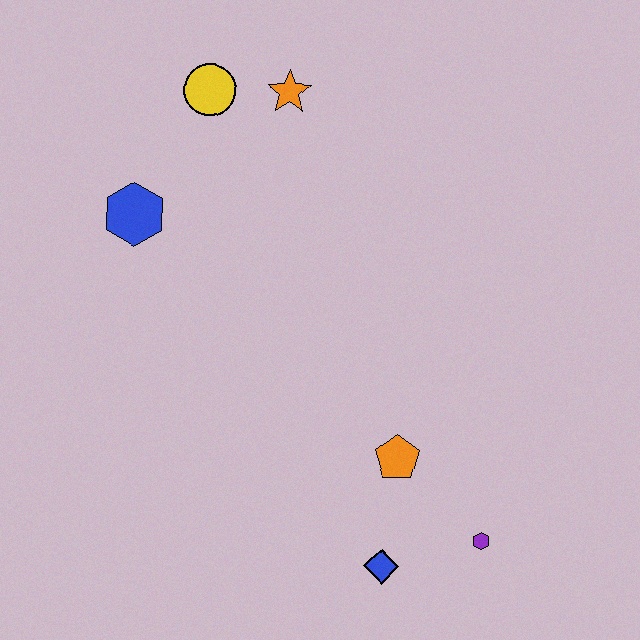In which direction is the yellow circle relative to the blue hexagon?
The yellow circle is above the blue hexagon.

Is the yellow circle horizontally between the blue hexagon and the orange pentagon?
Yes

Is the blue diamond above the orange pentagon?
No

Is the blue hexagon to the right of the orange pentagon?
No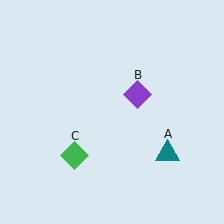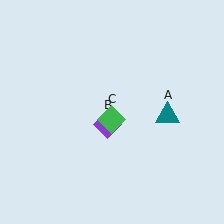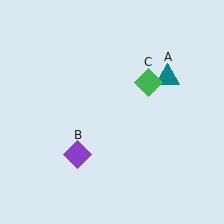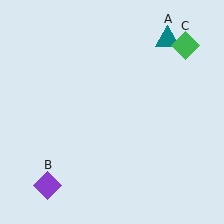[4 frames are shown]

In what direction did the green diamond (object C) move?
The green diamond (object C) moved up and to the right.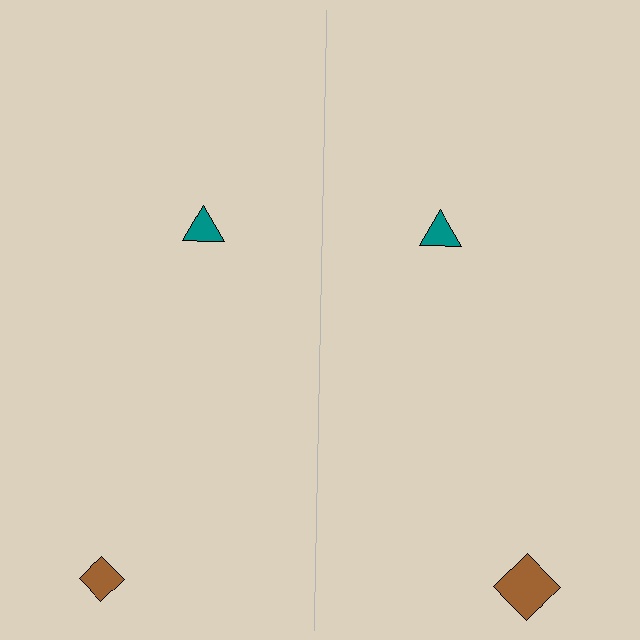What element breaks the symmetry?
The brown diamond on the right side has a different size than its mirror counterpart.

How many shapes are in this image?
There are 4 shapes in this image.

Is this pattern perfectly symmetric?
No, the pattern is not perfectly symmetric. The brown diamond on the right side has a different size than its mirror counterpart.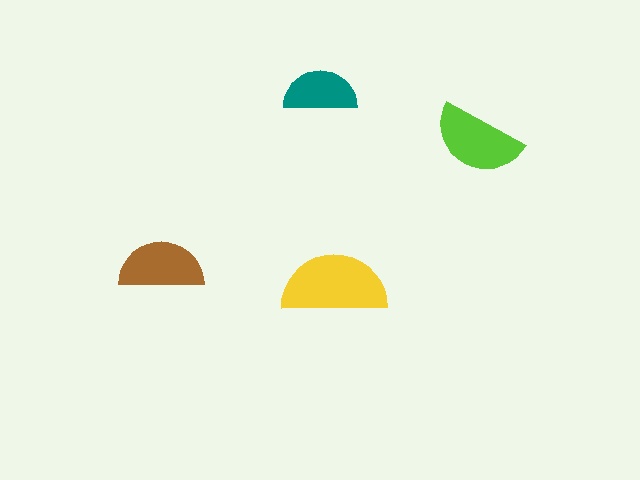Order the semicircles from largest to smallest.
the yellow one, the lime one, the brown one, the teal one.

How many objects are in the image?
There are 4 objects in the image.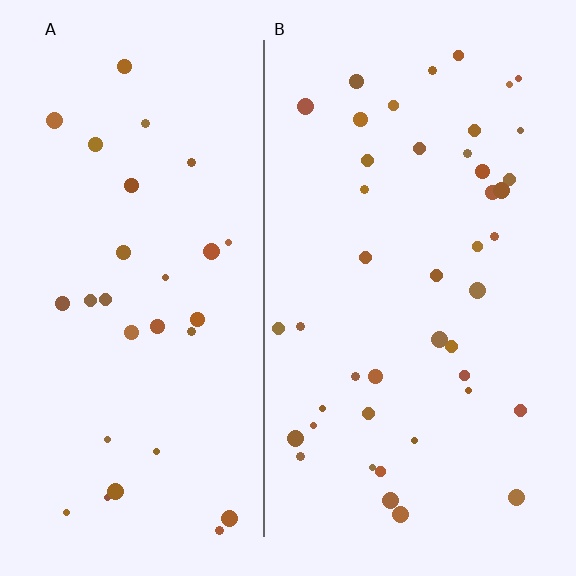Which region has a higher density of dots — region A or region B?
B (the right).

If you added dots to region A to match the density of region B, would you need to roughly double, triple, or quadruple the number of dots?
Approximately double.